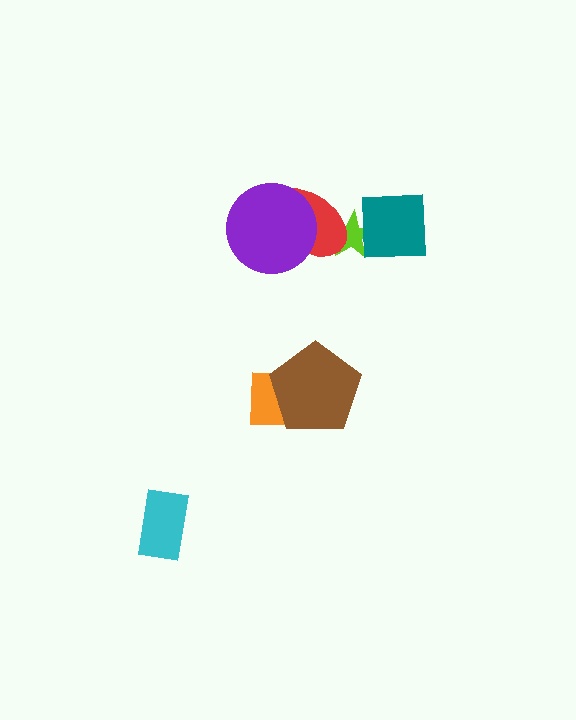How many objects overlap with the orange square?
1 object overlaps with the orange square.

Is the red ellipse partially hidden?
Yes, it is partially covered by another shape.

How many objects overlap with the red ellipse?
2 objects overlap with the red ellipse.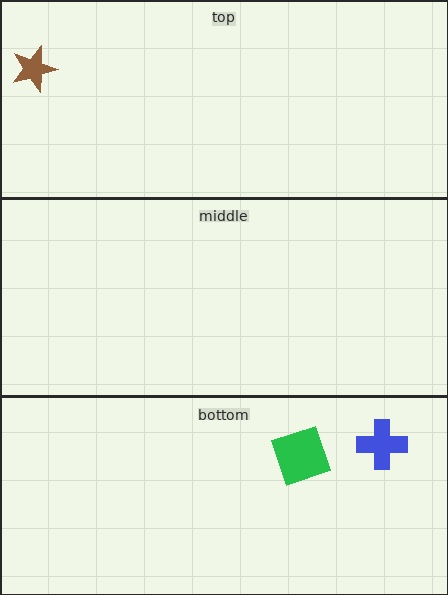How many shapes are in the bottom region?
2.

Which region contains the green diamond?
The bottom region.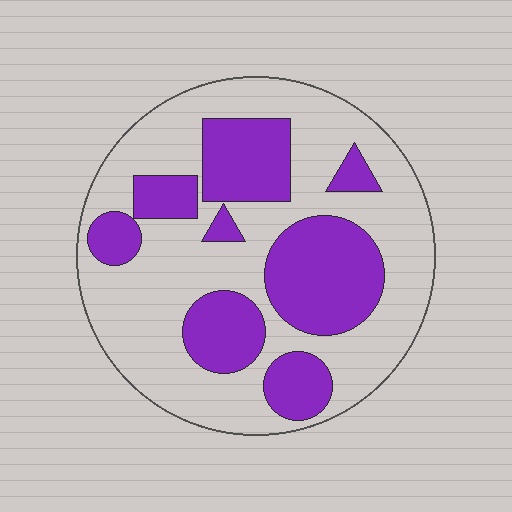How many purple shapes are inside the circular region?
8.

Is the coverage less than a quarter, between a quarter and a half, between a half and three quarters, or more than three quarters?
Between a quarter and a half.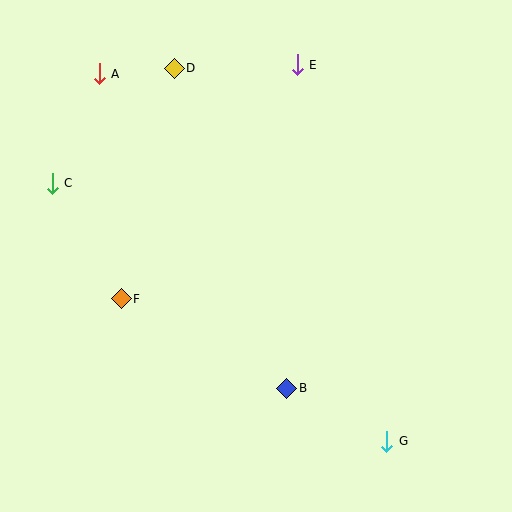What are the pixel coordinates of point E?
Point E is at (297, 65).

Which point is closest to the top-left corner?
Point A is closest to the top-left corner.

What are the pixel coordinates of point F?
Point F is at (121, 299).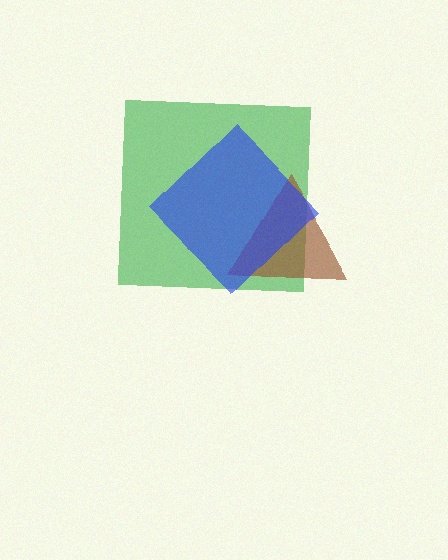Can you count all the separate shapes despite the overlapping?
Yes, there are 3 separate shapes.